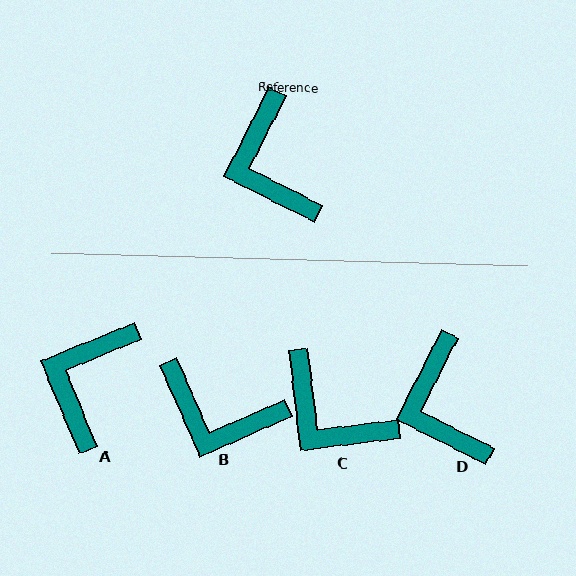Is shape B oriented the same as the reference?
No, it is off by about 51 degrees.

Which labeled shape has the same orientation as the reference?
D.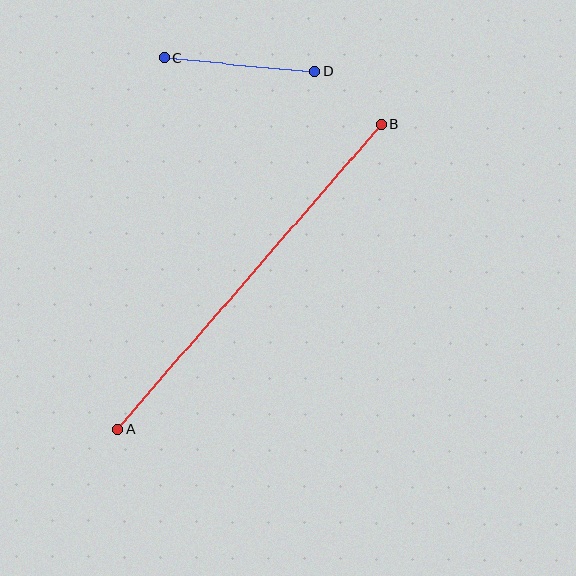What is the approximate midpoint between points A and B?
The midpoint is at approximately (250, 276) pixels.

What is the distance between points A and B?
The distance is approximately 403 pixels.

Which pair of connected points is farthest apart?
Points A and B are farthest apart.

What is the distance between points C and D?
The distance is approximately 151 pixels.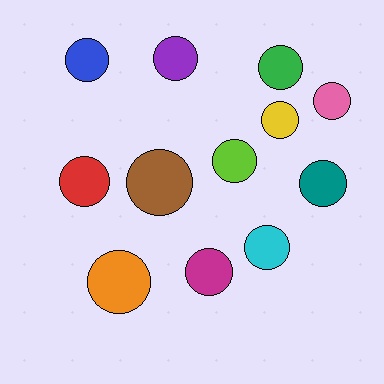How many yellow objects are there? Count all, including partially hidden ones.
There is 1 yellow object.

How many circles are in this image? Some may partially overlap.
There are 12 circles.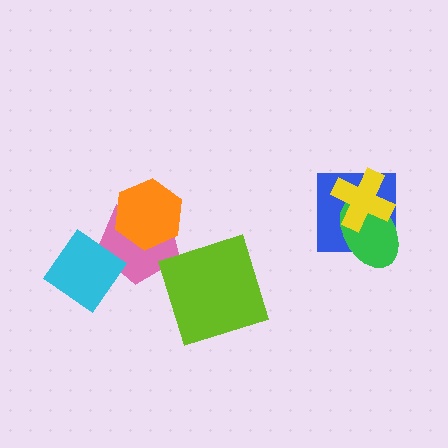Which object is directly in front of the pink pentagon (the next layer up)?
The orange hexagon is directly in front of the pink pentagon.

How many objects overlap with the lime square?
0 objects overlap with the lime square.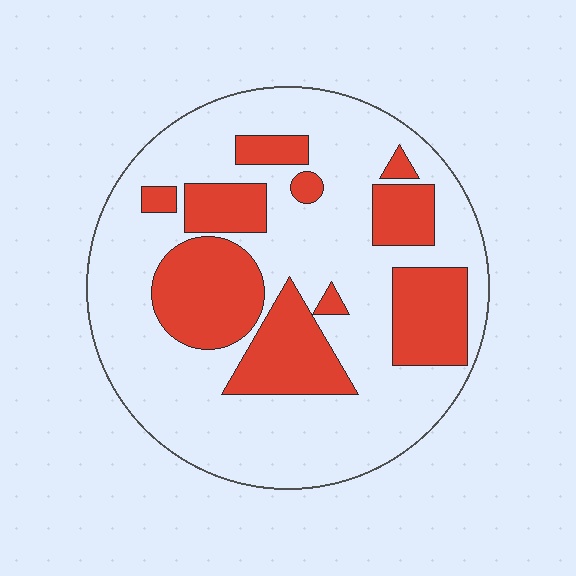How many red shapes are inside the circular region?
10.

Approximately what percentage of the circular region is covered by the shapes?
Approximately 30%.